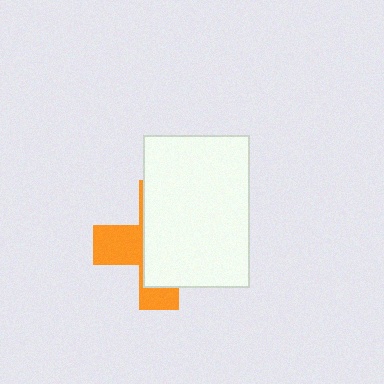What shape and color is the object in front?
The object in front is a white rectangle.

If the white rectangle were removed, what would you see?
You would see the complete orange cross.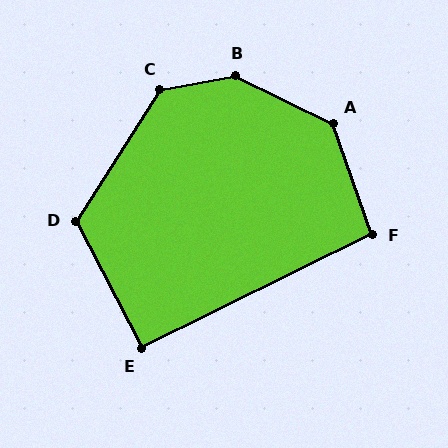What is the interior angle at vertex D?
Approximately 120 degrees (obtuse).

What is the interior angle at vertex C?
Approximately 133 degrees (obtuse).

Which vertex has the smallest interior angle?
E, at approximately 92 degrees.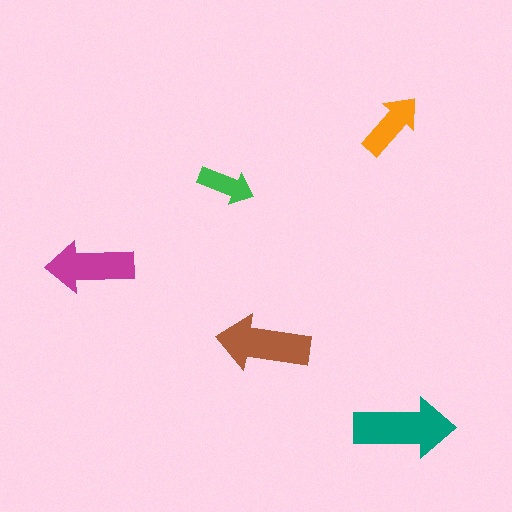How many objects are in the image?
There are 5 objects in the image.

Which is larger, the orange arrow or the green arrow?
The orange one.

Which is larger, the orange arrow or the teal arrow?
The teal one.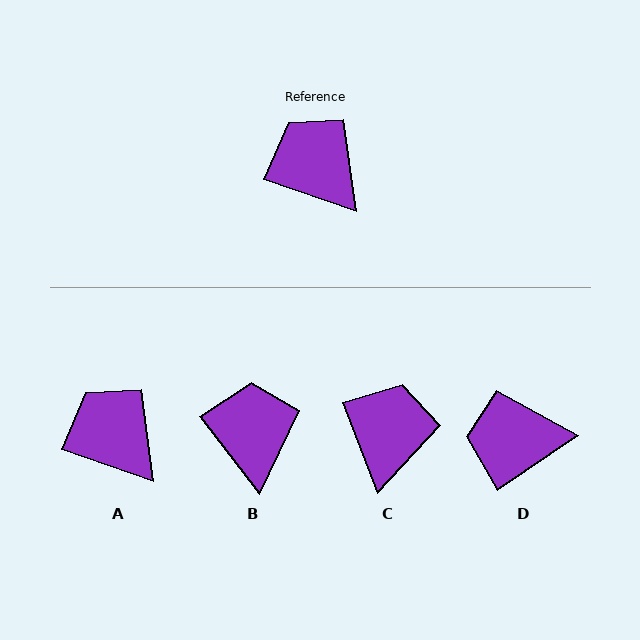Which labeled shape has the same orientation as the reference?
A.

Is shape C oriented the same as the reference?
No, it is off by about 50 degrees.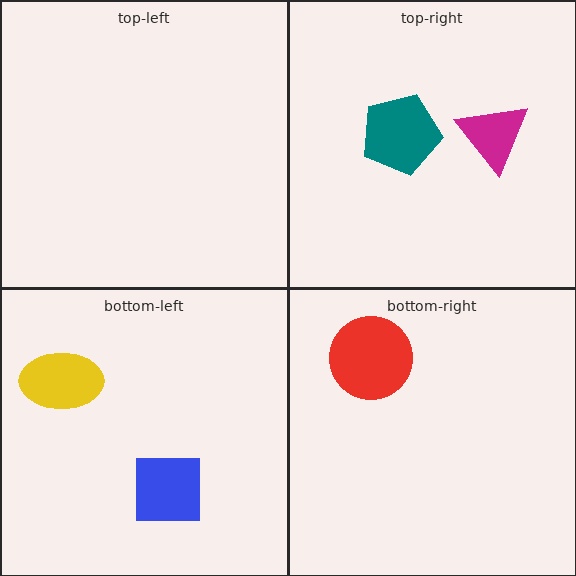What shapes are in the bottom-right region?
The red circle.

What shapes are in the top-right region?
The magenta triangle, the teal pentagon.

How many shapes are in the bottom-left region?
2.